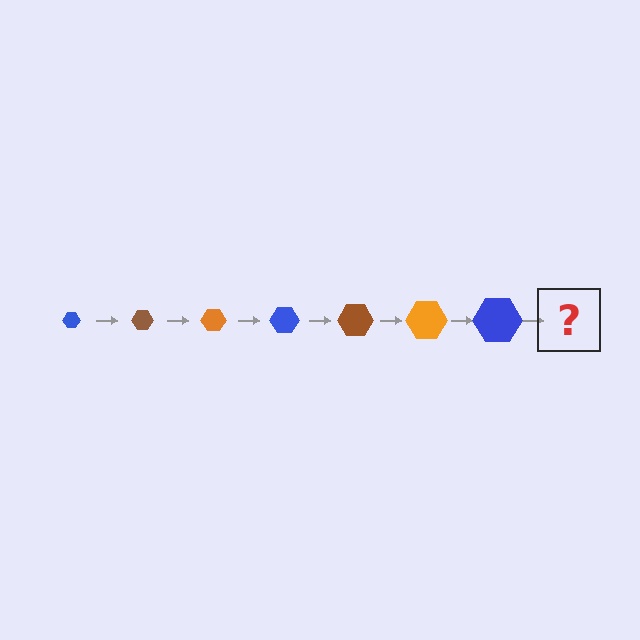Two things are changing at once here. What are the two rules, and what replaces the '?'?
The two rules are that the hexagon grows larger each step and the color cycles through blue, brown, and orange. The '?' should be a brown hexagon, larger than the previous one.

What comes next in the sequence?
The next element should be a brown hexagon, larger than the previous one.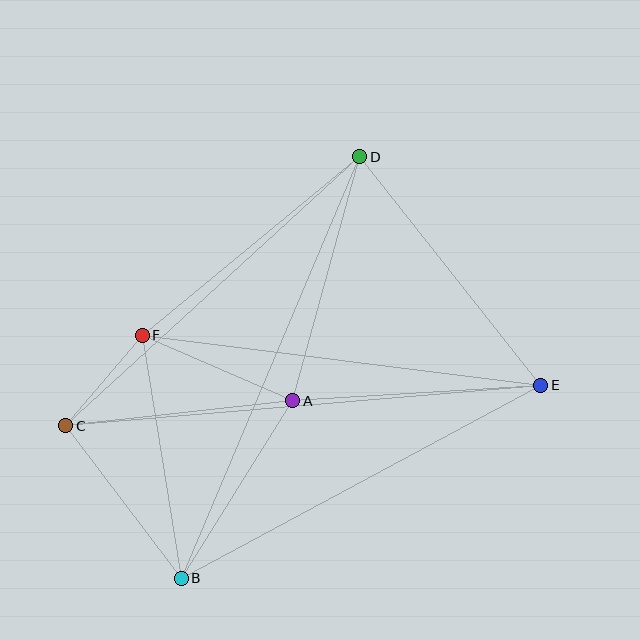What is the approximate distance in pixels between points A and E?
The distance between A and E is approximately 248 pixels.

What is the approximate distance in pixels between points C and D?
The distance between C and D is approximately 398 pixels.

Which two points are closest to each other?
Points C and F are closest to each other.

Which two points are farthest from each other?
Points C and E are farthest from each other.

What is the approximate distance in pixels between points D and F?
The distance between D and F is approximately 281 pixels.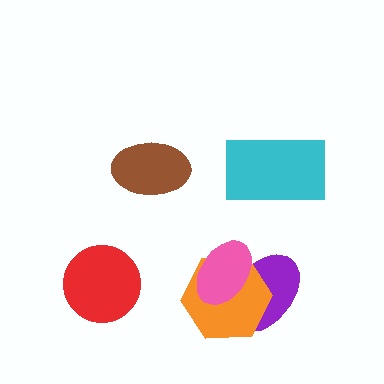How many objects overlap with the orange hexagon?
2 objects overlap with the orange hexagon.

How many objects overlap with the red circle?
0 objects overlap with the red circle.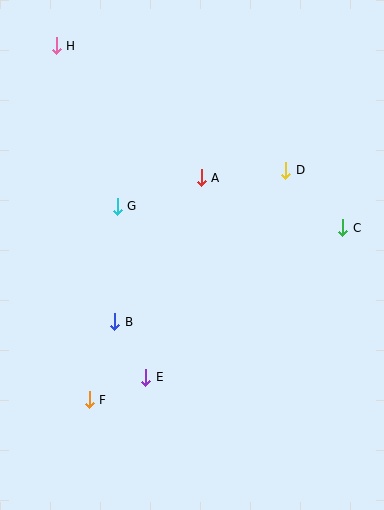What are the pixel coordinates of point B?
Point B is at (115, 322).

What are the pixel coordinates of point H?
Point H is at (56, 46).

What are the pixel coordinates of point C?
Point C is at (343, 228).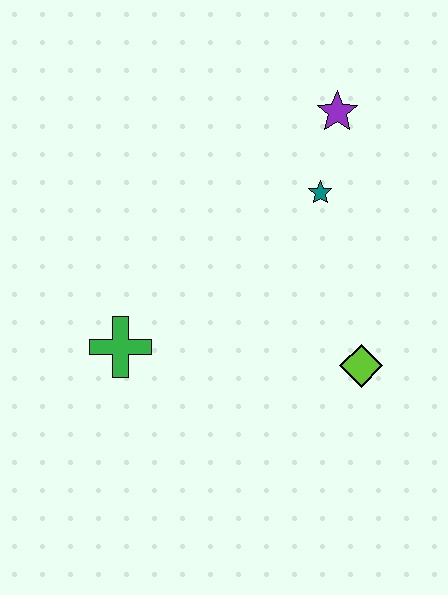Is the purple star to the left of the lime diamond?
Yes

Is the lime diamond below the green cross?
Yes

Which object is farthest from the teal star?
The green cross is farthest from the teal star.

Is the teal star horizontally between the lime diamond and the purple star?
No